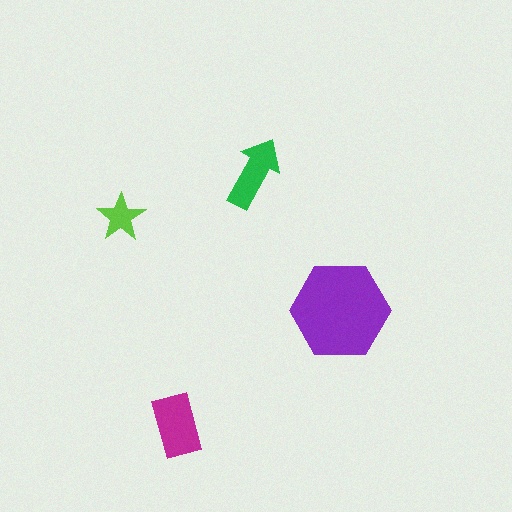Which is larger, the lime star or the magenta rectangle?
The magenta rectangle.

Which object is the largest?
The purple hexagon.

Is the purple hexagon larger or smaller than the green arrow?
Larger.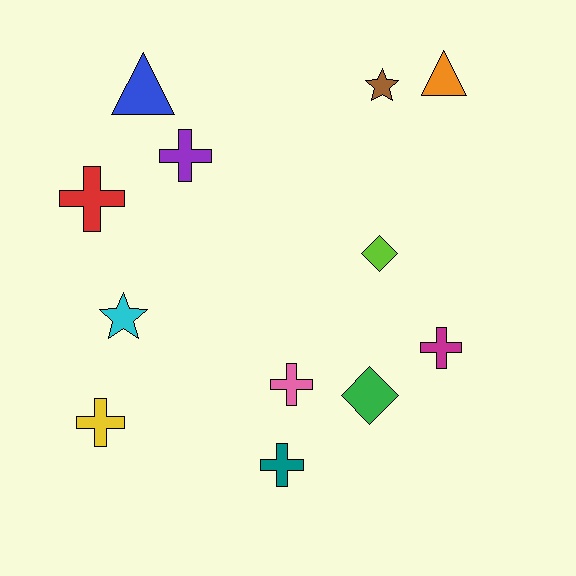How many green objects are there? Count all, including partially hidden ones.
There is 1 green object.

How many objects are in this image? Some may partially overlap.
There are 12 objects.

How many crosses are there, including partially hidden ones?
There are 6 crosses.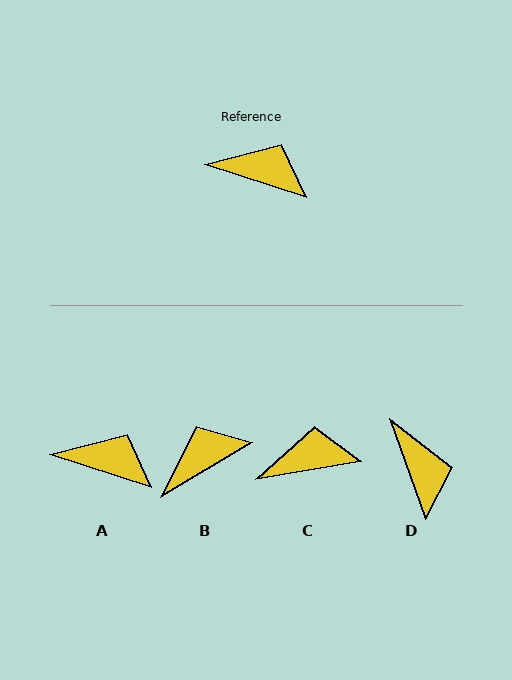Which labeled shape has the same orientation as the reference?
A.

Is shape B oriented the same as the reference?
No, it is off by about 49 degrees.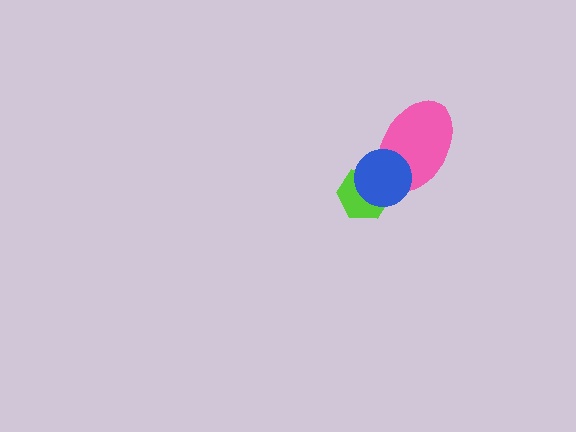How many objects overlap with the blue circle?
2 objects overlap with the blue circle.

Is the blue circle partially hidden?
No, no other shape covers it.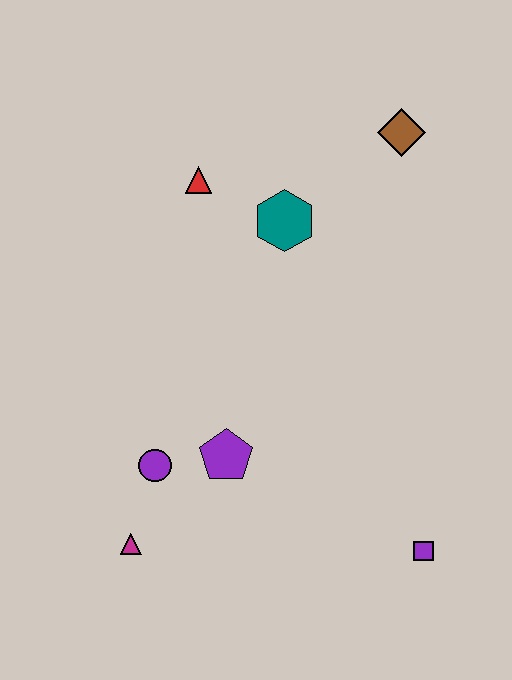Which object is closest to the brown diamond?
The teal hexagon is closest to the brown diamond.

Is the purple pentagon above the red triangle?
No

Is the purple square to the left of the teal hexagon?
No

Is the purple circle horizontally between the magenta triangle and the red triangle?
Yes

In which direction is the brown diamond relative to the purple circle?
The brown diamond is above the purple circle.